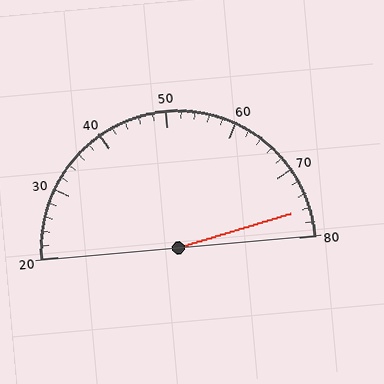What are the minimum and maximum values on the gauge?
The gauge ranges from 20 to 80.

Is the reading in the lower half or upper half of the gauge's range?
The reading is in the upper half of the range (20 to 80).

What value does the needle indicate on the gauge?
The needle indicates approximately 76.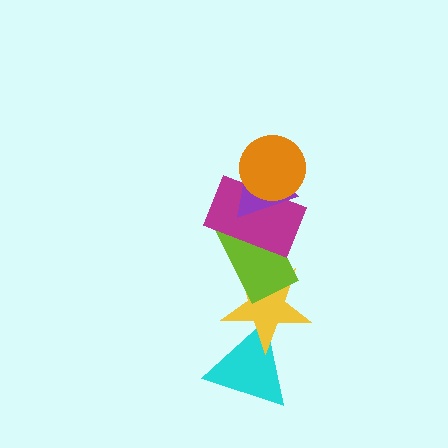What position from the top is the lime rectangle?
The lime rectangle is 4th from the top.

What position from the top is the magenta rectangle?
The magenta rectangle is 3rd from the top.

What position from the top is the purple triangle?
The purple triangle is 2nd from the top.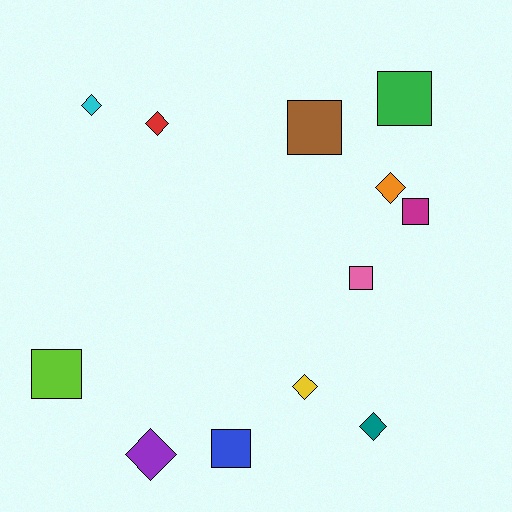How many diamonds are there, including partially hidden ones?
There are 6 diamonds.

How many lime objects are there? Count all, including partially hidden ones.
There is 1 lime object.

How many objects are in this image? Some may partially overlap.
There are 12 objects.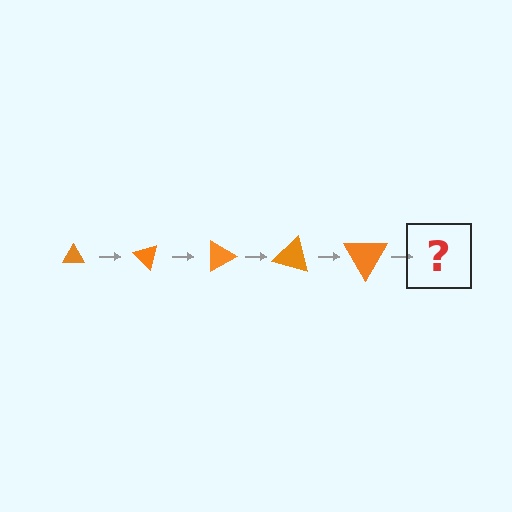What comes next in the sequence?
The next element should be a triangle, larger than the previous one and rotated 225 degrees from the start.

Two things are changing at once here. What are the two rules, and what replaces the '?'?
The two rules are that the triangle grows larger each step and it rotates 45 degrees each step. The '?' should be a triangle, larger than the previous one and rotated 225 degrees from the start.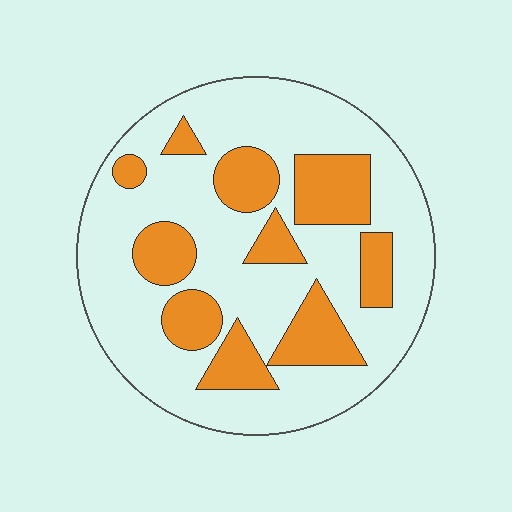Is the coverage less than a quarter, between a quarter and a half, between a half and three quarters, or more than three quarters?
Between a quarter and a half.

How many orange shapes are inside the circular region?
10.